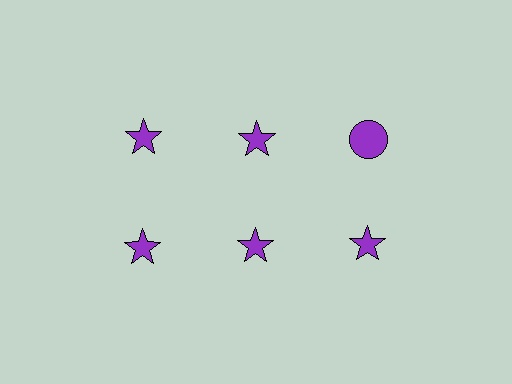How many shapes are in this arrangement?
There are 6 shapes arranged in a grid pattern.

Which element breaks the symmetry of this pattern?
The purple circle in the top row, center column breaks the symmetry. All other shapes are purple stars.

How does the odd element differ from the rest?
It has a different shape: circle instead of star.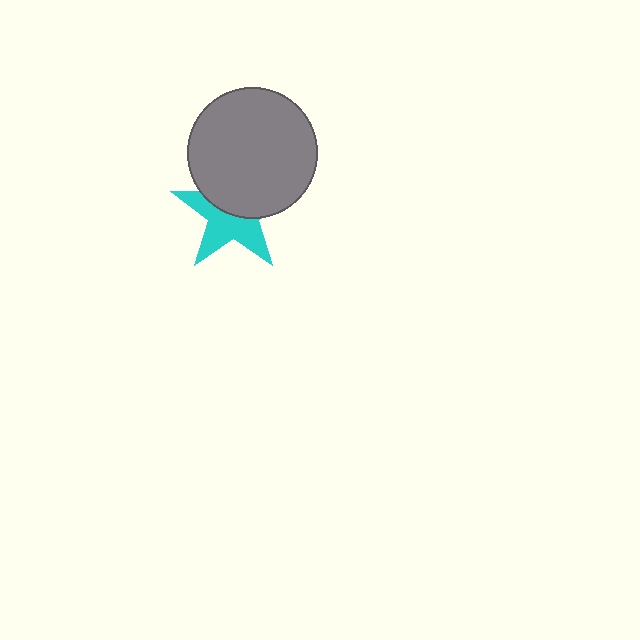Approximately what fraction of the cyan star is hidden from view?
Roughly 48% of the cyan star is hidden behind the gray circle.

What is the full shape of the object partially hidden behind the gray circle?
The partially hidden object is a cyan star.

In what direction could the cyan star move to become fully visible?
The cyan star could move down. That would shift it out from behind the gray circle entirely.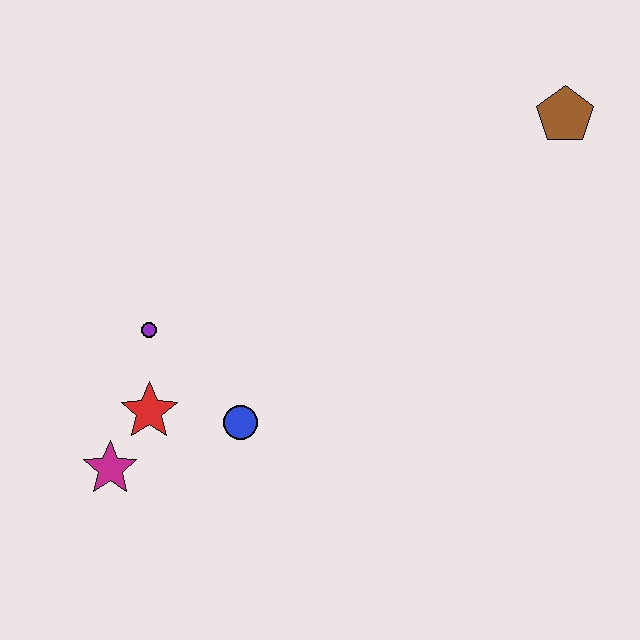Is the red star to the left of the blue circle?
Yes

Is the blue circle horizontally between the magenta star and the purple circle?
No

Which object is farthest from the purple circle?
The brown pentagon is farthest from the purple circle.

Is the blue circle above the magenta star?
Yes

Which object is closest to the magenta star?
The red star is closest to the magenta star.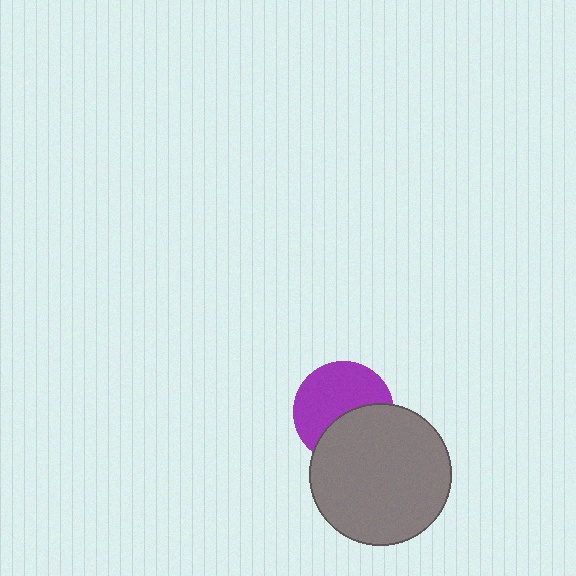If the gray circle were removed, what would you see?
You would see the complete purple circle.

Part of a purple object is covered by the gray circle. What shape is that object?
It is a circle.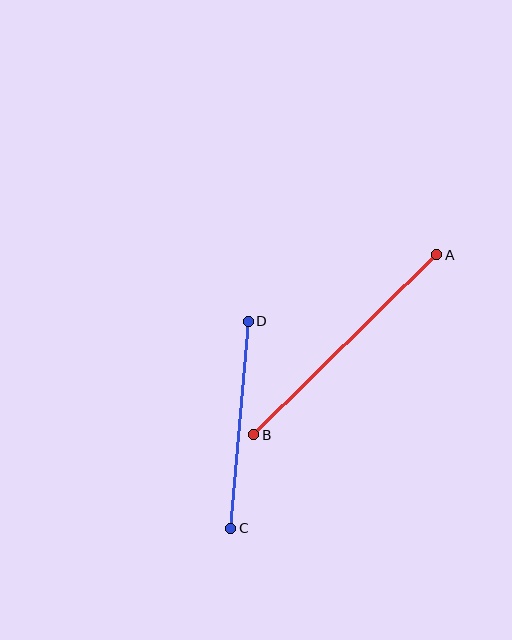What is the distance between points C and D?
The distance is approximately 208 pixels.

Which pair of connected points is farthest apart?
Points A and B are farthest apart.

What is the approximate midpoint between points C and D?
The midpoint is at approximately (240, 425) pixels.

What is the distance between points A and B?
The distance is approximately 257 pixels.